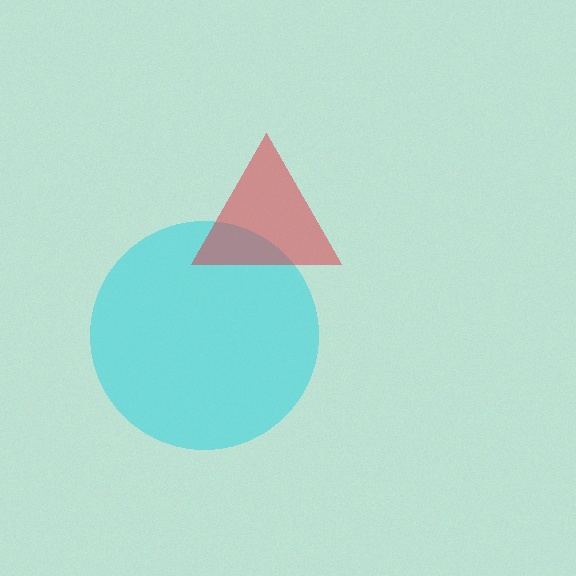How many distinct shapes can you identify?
There are 2 distinct shapes: a cyan circle, a red triangle.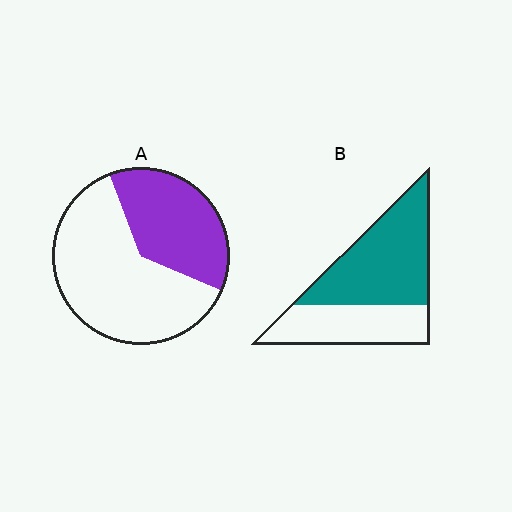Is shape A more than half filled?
No.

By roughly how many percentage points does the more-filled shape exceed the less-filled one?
By roughly 25 percentage points (B over A).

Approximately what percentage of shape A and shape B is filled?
A is approximately 35% and B is approximately 60%.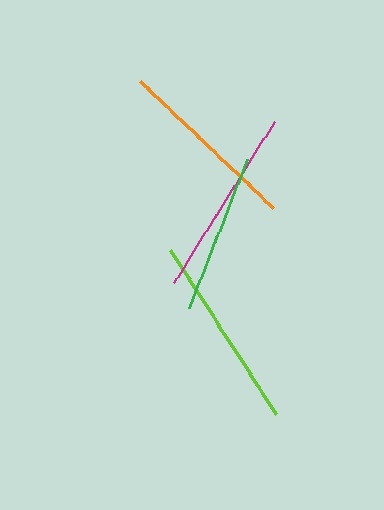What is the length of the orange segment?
The orange segment is approximately 184 pixels long.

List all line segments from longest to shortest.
From longest to shortest: lime, magenta, orange, green.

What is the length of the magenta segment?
The magenta segment is approximately 190 pixels long.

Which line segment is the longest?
The lime line is the longest at approximately 196 pixels.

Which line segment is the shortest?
The green line is the shortest at approximately 160 pixels.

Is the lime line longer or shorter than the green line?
The lime line is longer than the green line.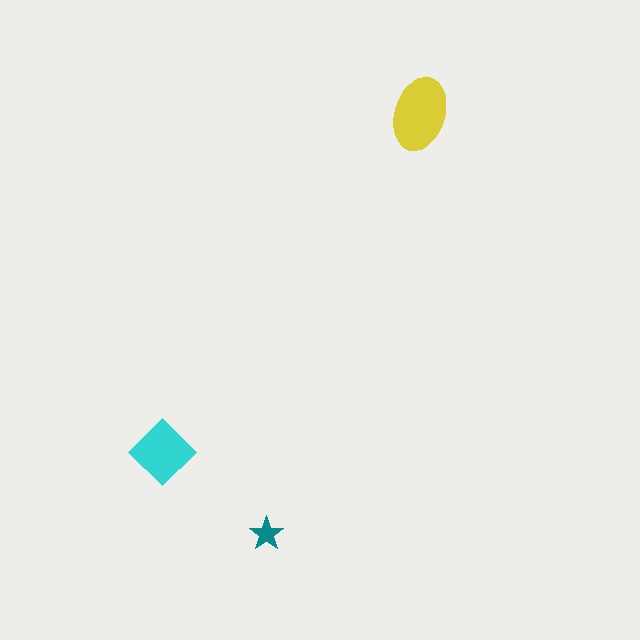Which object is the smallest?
The teal star.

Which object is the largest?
The yellow ellipse.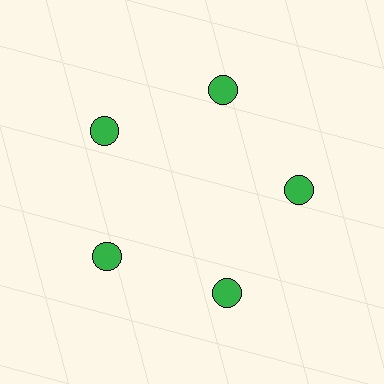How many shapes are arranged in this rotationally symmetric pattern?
There are 5 shapes, arranged in 5 groups of 1.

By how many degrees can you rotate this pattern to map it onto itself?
The pattern maps onto itself every 72 degrees of rotation.